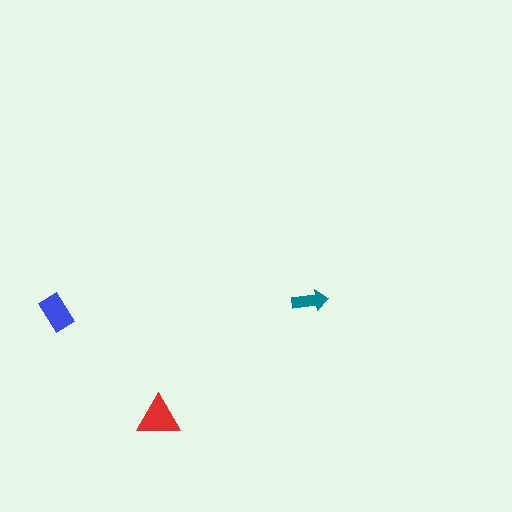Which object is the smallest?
The teal arrow.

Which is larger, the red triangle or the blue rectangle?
The red triangle.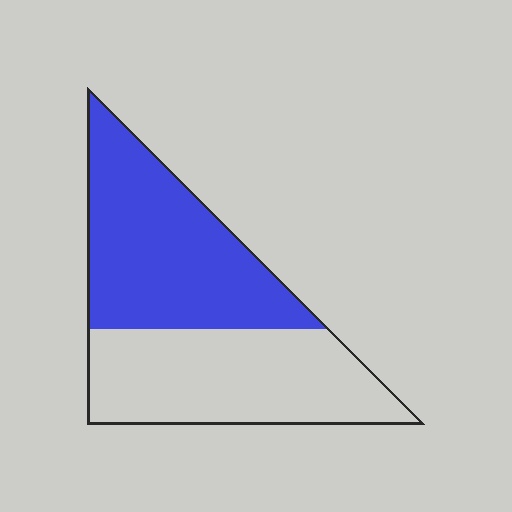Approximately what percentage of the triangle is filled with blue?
Approximately 50%.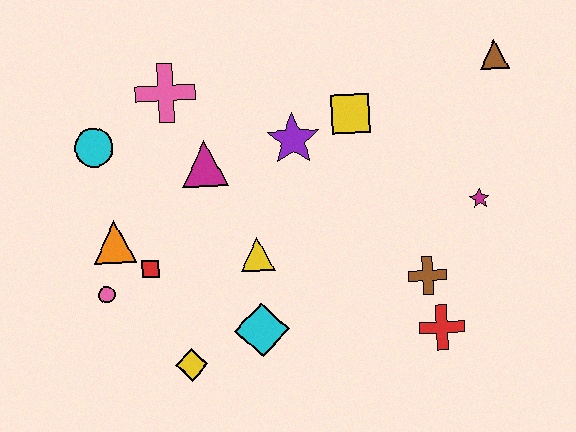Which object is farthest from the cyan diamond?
The brown triangle is farthest from the cyan diamond.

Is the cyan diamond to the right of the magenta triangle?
Yes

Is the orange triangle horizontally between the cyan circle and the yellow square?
Yes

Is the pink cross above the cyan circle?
Yes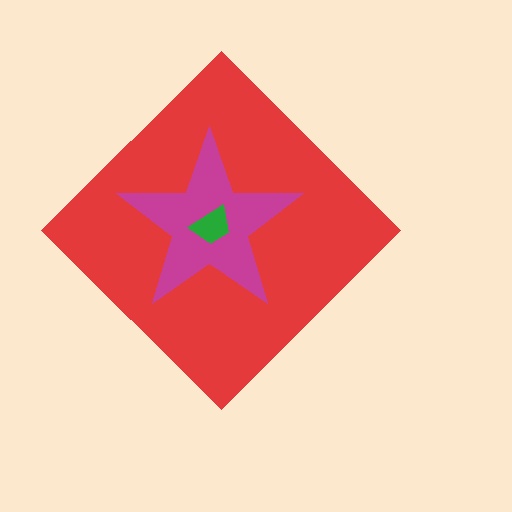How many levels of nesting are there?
3.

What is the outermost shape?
The red diamond.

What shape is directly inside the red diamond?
The magenta star.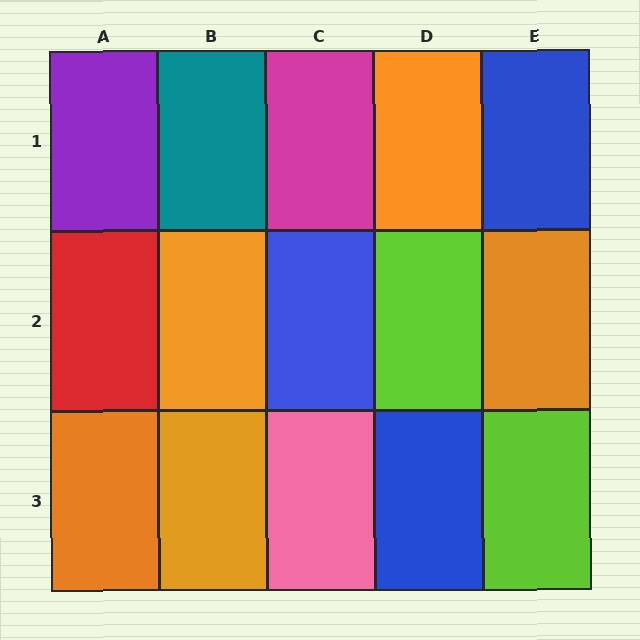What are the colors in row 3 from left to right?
Orange, orange, pink, blue, lime.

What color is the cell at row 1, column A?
Purple.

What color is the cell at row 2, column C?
Blue.